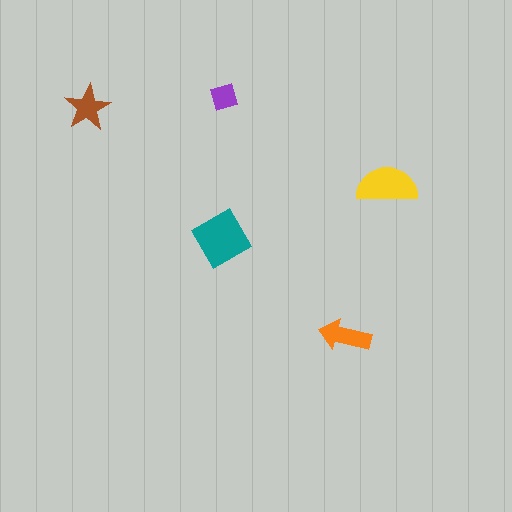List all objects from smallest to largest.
The purple diamond, the brown star, the orange arrow, the yellow semicircle, the teal diamond.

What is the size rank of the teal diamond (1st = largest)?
1st.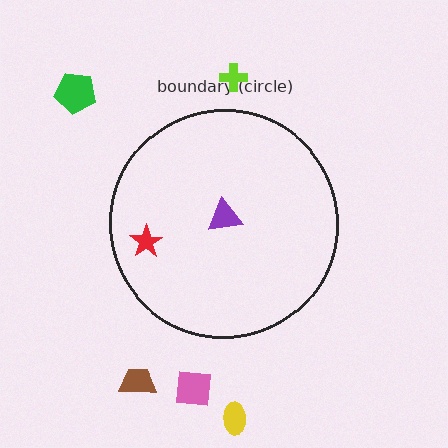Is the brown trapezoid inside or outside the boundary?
Outside.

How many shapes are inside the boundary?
2 inside, 5 outside.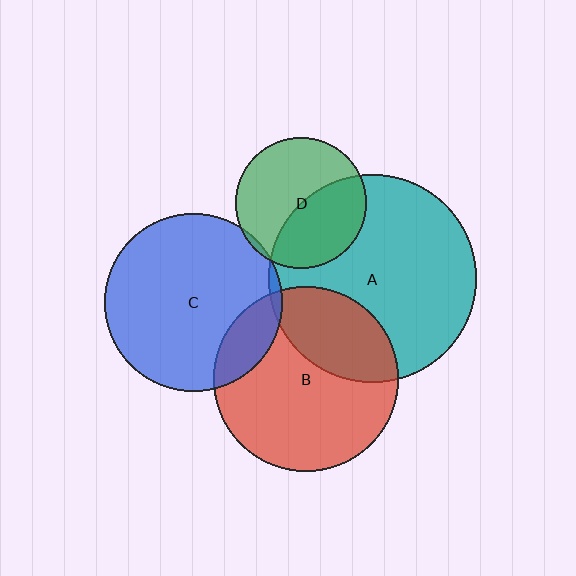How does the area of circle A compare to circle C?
Approximately 1.4 times.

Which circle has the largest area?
Circle A (teal).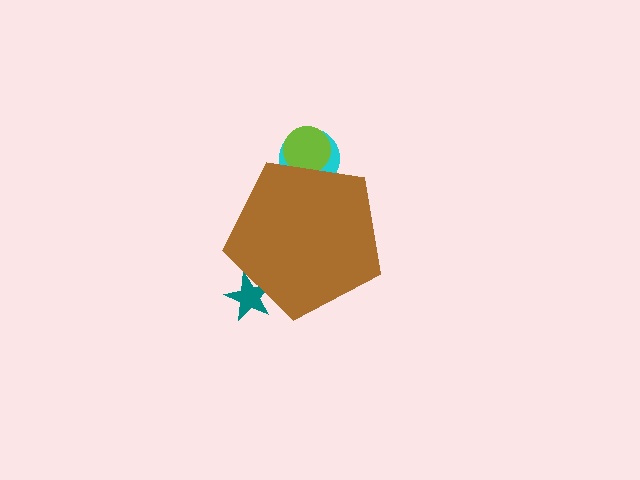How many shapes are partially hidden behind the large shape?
3 shapes are partially hidden.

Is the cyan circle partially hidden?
Yes, the cyan circle is partially hidden behind the brown pentagon.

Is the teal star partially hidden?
Yes, the teal star is partially hidden behind the brown pentagon.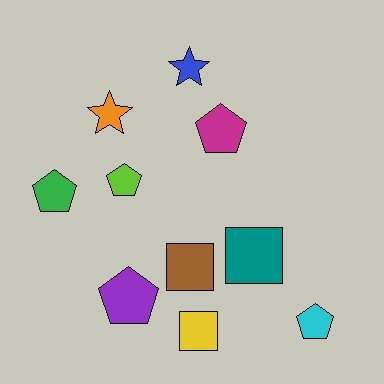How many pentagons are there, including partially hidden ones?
There are 5 pentagons.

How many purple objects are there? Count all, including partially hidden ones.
There is 1 purple object.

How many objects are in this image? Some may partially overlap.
There are 10 objects.